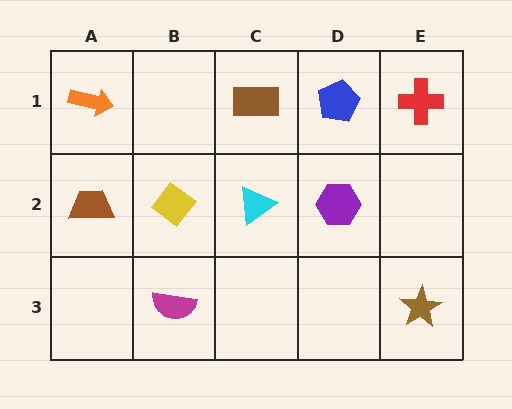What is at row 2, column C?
A cyan triangle.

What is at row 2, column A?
A brown trapezoid.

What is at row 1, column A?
An orange arrow.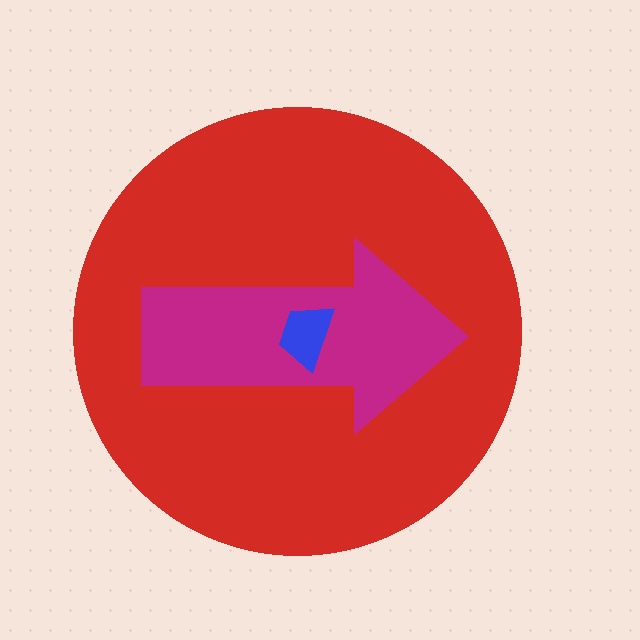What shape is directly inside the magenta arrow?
The blue trapezoid.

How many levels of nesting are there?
3.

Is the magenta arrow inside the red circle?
Yes.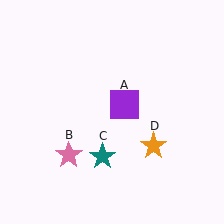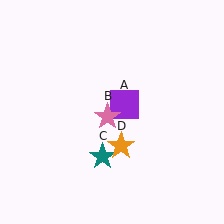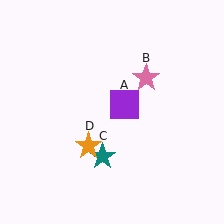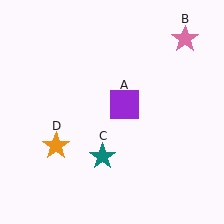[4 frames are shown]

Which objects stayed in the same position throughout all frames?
Purple square (object A) and teal star (object C) remained stationary.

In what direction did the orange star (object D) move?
The orange star (object D) moved left.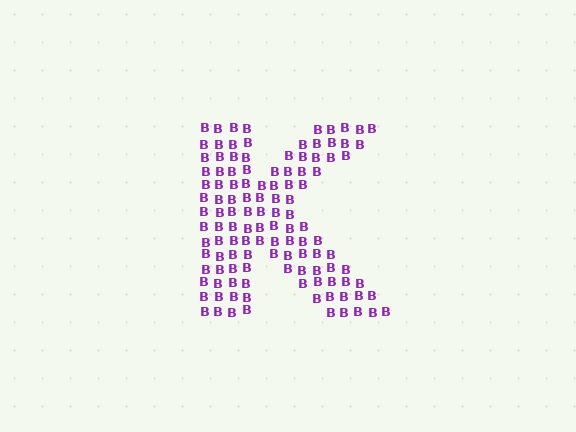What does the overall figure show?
The overall figure shows the letter K.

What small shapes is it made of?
It is made of small letter B's.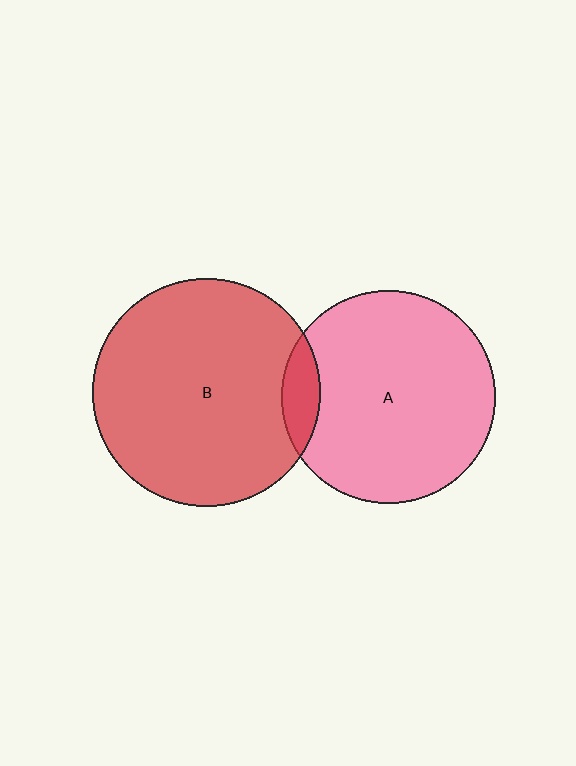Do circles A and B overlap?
Yes.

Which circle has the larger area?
Circle B (red).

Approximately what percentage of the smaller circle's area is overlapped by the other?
Approximately 10%.